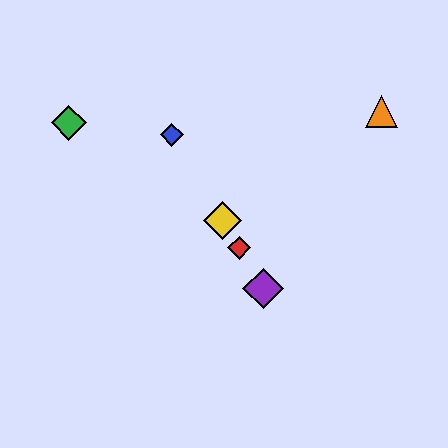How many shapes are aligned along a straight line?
4 shapes (the red diamond, the blue diamond, the yellow diamond, the purple diamond) are aligned along a straight line.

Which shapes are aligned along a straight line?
The red diamond, the blue diamond, the yellow diamond, the purple diamond are aligned along a straight line.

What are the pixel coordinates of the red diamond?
The red diamond is at (239, 248).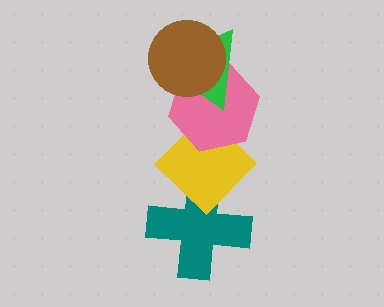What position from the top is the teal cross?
The teal cross is 5th from the top.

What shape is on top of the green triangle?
The brown circle is on top of the green triangle.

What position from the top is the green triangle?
The green triangle is 2nd from the top.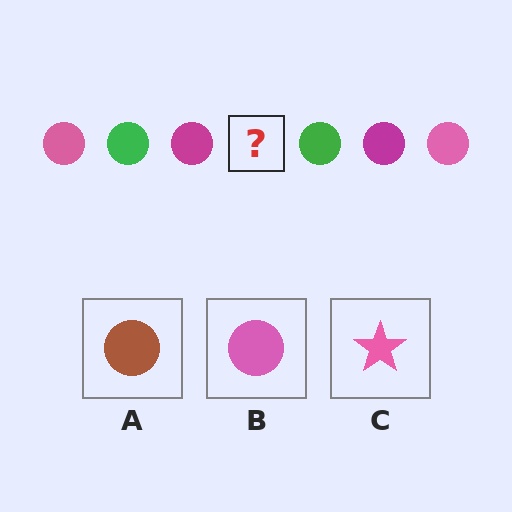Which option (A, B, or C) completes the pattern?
B.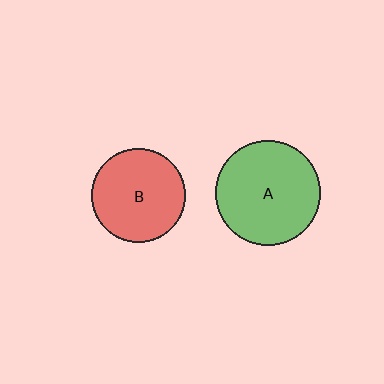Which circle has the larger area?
Circle A (green).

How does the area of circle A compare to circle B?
Approximately 1.2 times.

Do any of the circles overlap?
No, none of the circles overlap.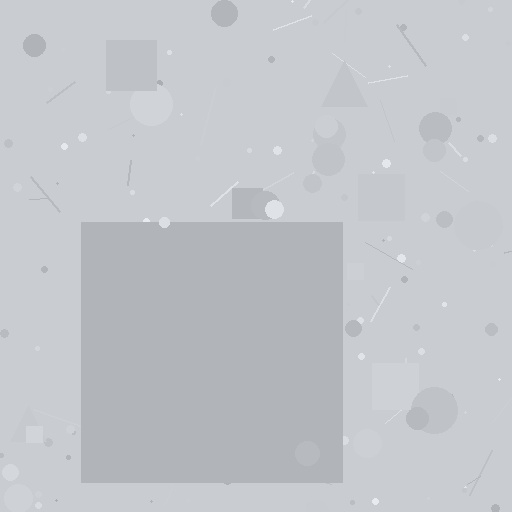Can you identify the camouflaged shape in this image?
The camouflaged shape is a square.